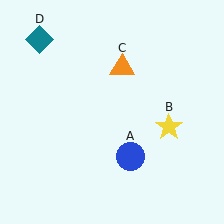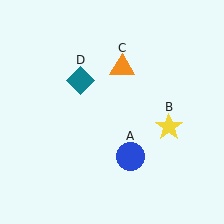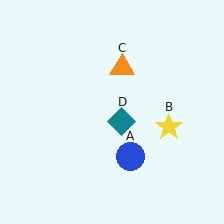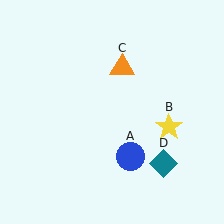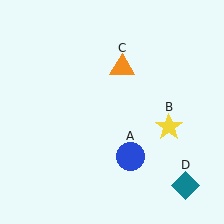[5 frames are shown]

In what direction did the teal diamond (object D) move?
The teal diamond (object D) moved down and to the right.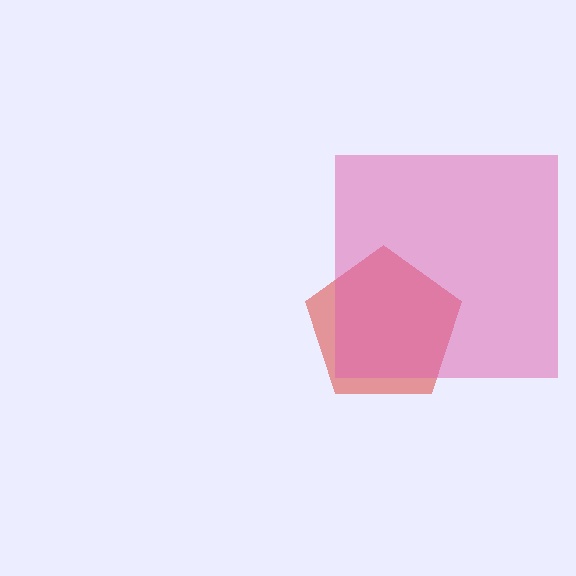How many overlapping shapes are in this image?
There are 2 overlapping shapes in the image.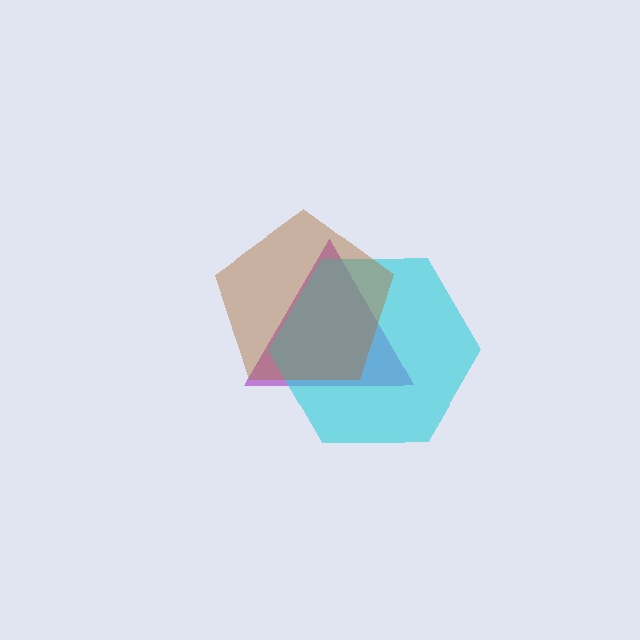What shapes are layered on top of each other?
The layered shapes are: a purple triangle, a cyan hexagon, a brown pentagon.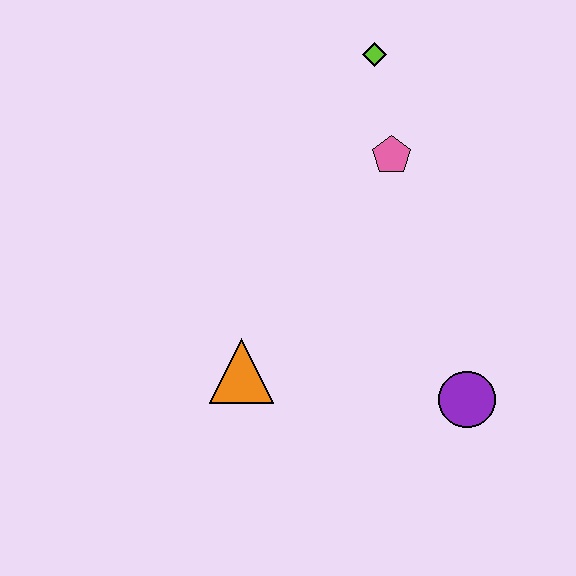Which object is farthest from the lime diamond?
The purple circle is farthest from the lime diamond.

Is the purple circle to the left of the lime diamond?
No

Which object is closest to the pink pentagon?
The lime diamond is closest to the pink pentagon.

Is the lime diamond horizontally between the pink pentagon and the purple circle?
No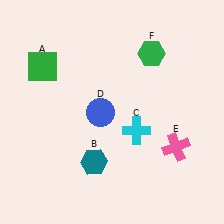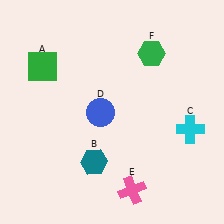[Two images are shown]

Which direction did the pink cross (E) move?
The pink cross (E) moved left.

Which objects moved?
The objects that moved are: the cyan cross (C), the pink cross (E).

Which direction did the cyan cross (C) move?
The cyan cross (C) moved right.